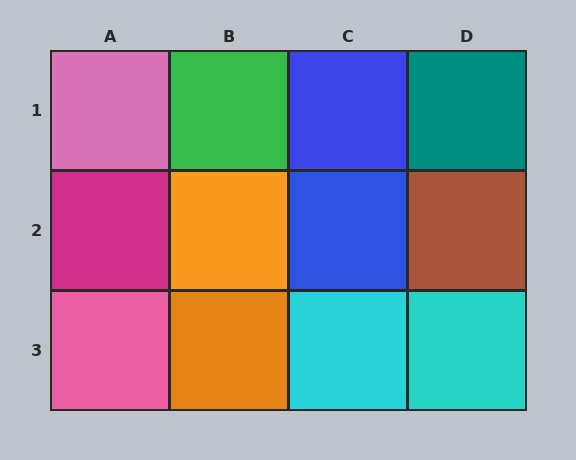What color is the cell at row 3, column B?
Orange.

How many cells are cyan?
2 cells are cyan.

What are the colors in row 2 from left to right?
Magenta, orange, blue, brown.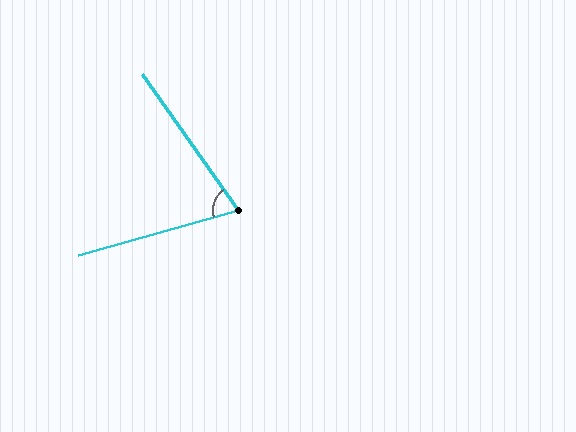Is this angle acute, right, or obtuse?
It is acute.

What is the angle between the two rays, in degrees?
Approximately 70 degrees.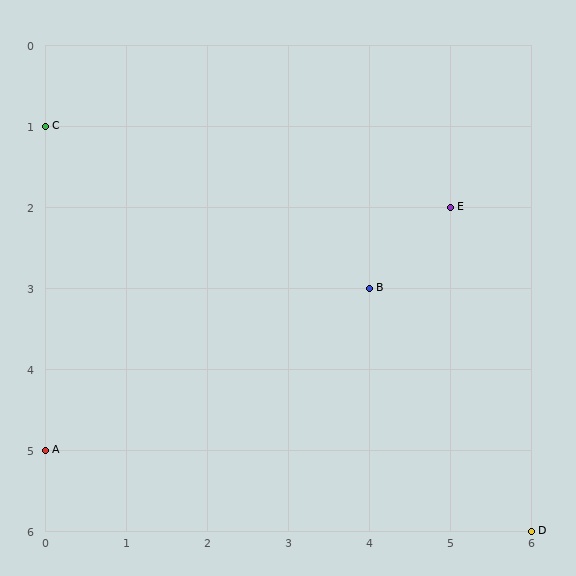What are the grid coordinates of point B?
Point B is at grid coordinates (4, 3).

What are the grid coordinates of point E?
Point E is at grid coordinates (5, 2).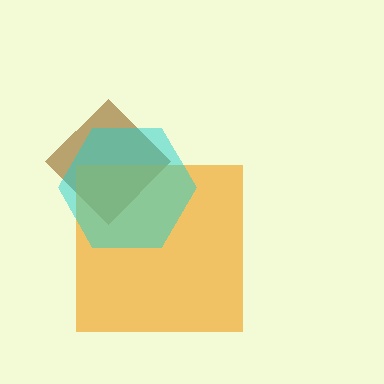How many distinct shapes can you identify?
There are 3 distinct shapes: a brown diamond, an orange square, a cyan hexagon.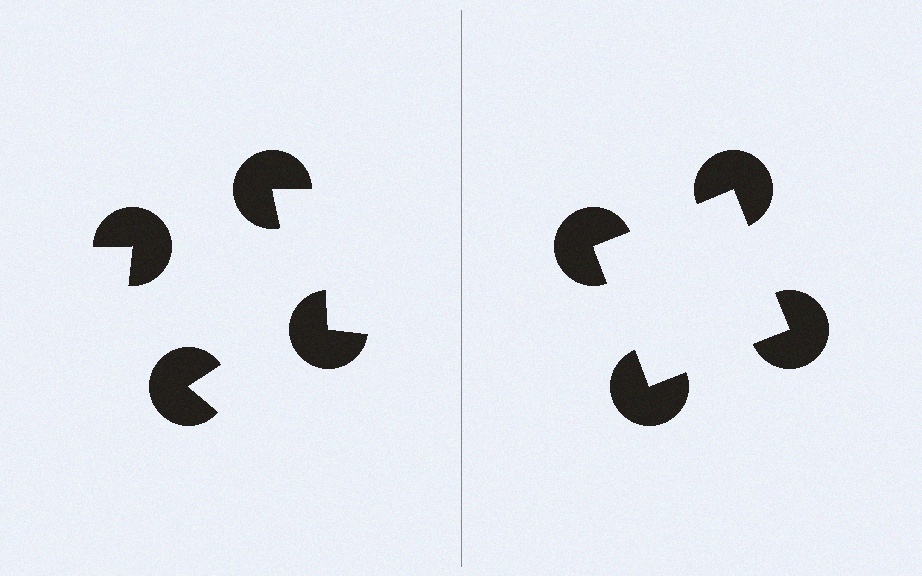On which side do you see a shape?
An illusory square appears on the right side. On the left side the wedge cuts are rotated, so no coherent shape forms.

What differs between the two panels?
The pac-man discs are positioned identically on both sides; only the wedge orientations differ. On the right they align to a square; on the left they are misaligned.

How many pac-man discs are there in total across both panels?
8 — 4 on each side.